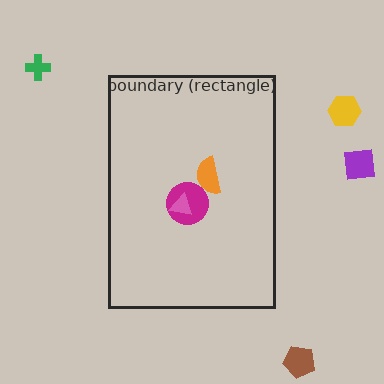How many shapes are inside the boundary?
3 inside, 4 outside.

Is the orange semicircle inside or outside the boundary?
Inside.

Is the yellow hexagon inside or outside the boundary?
Outside.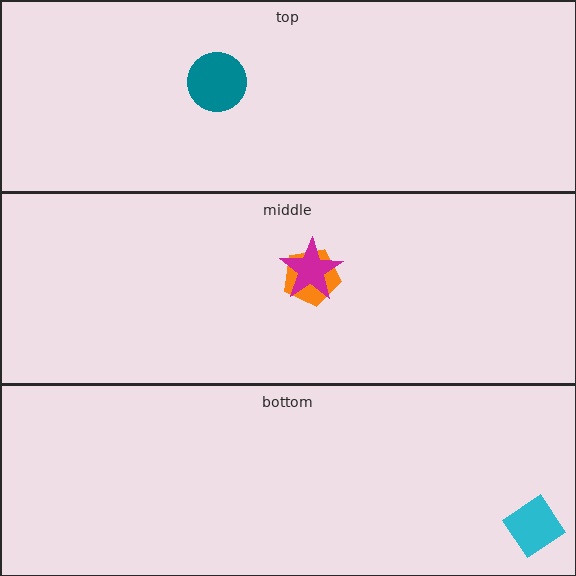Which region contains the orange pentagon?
The middle region.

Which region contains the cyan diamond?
The bottom region.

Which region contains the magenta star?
The middle region.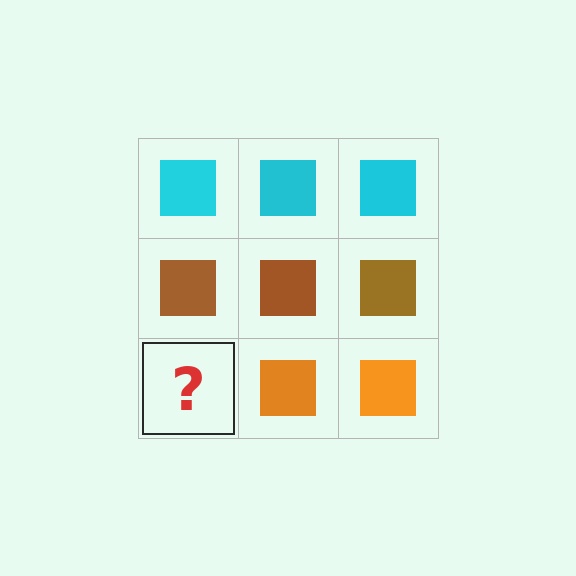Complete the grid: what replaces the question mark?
The question mark should be replaced with an orange square.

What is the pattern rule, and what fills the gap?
The rule is that each row has a consistent color. The gap should be filled with an orange square.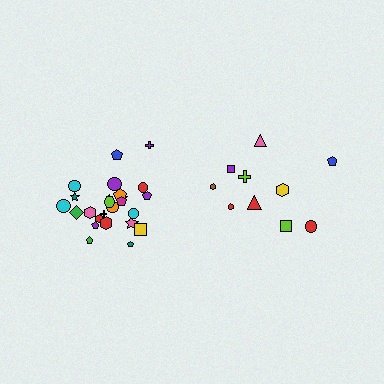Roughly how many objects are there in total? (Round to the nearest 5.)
Roughly 35 objects in total.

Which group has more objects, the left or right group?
The left group.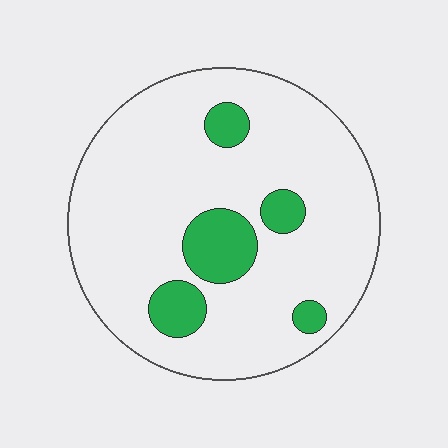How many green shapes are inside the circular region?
5.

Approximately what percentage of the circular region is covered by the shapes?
Approximately 15%.